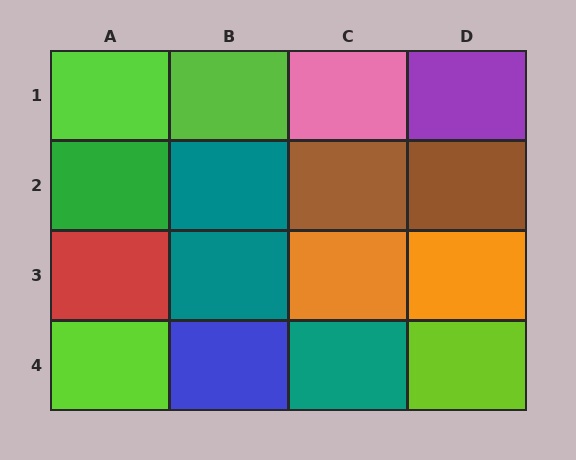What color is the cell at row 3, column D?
Orange.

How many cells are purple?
1 cell is purple.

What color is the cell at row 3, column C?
Orange.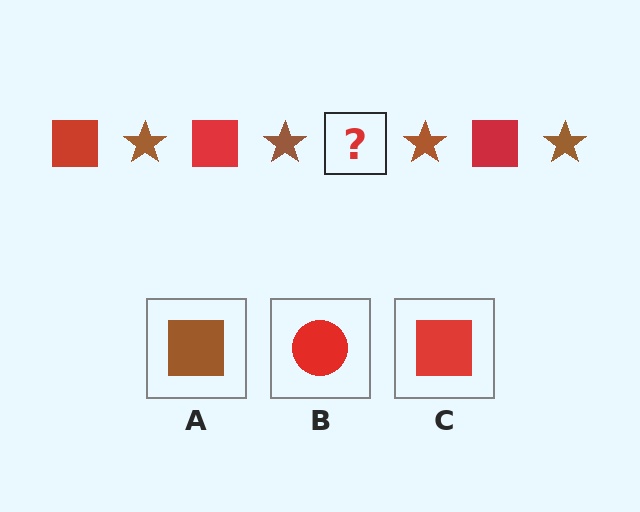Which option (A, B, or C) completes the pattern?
C.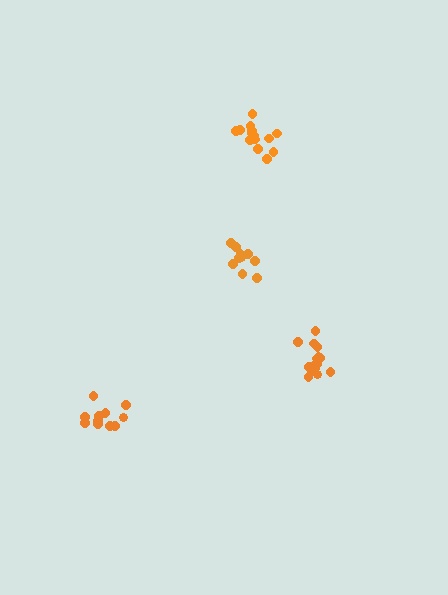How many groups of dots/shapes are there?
There are 4 groups.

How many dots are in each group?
Group 1: 15 dots, Group 2: 10 dots, Group 3: 11 dots, Group 4: 14 dots (50 total).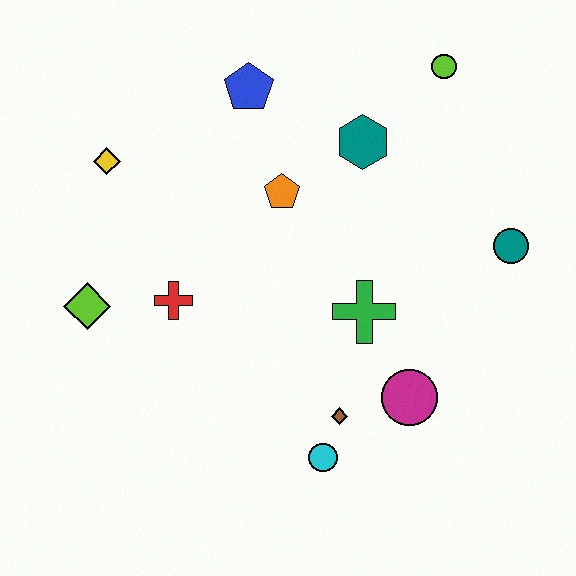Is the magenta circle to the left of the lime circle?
Yes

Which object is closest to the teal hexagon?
The orange pentagon is closest to the teal hexagon.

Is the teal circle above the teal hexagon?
No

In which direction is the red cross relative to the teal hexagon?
The red cross is to the left of the teal hexagon.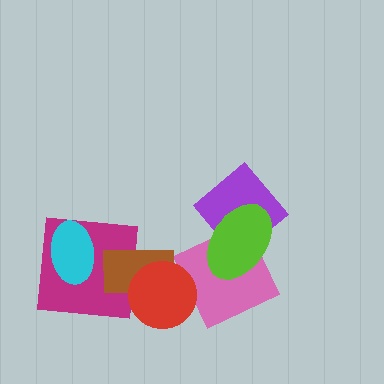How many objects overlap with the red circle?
1 object overlaps with the red circle.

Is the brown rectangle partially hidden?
Yes, it is partially covered by another shape.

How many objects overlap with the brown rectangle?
2 objects overlap with the brown rectangle.